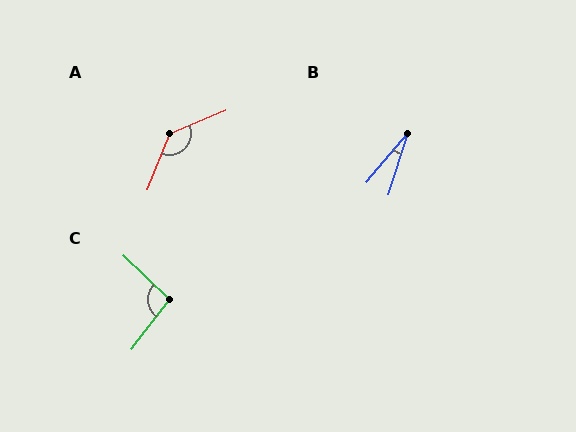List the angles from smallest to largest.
B (23°), C (96°), A (134°).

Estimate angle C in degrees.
Approximately 96 degrees.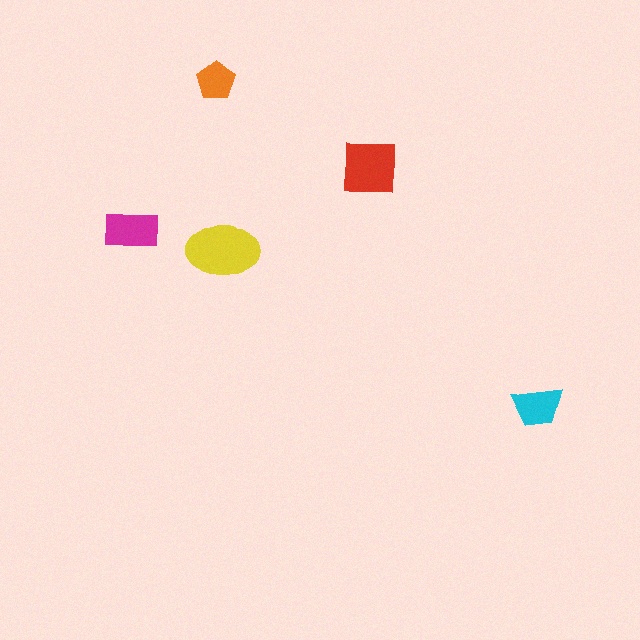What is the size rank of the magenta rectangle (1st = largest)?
3rd.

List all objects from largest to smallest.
The yellow ellipse, the red square, the magenta rectangle, the cyan trapezoid, the orange pentagon.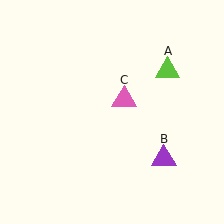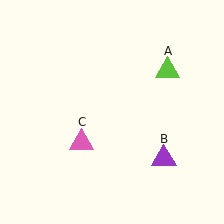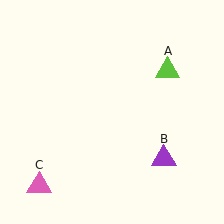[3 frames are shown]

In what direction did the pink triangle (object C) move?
The pink triangle (object C) moved down and to the left.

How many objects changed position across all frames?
1 object changed position: pink triangle (object C).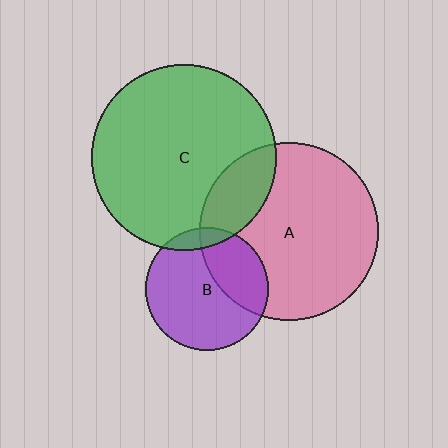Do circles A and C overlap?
Yes.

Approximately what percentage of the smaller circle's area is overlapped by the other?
Approximately 20%.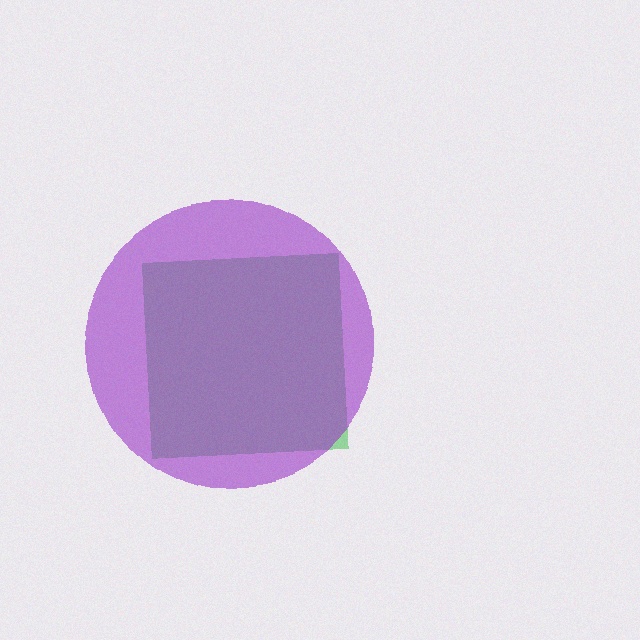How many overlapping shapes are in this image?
There are 2 overlapping shapes in the image.